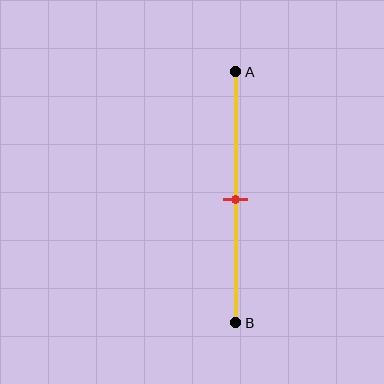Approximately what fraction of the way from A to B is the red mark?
The red mark is approximately 50% of the way from A to B.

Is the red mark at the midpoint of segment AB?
Yes, the mark is approximately at the midpoint.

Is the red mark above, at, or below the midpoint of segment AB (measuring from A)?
The red mark is approximately at the midpoint of segment AB.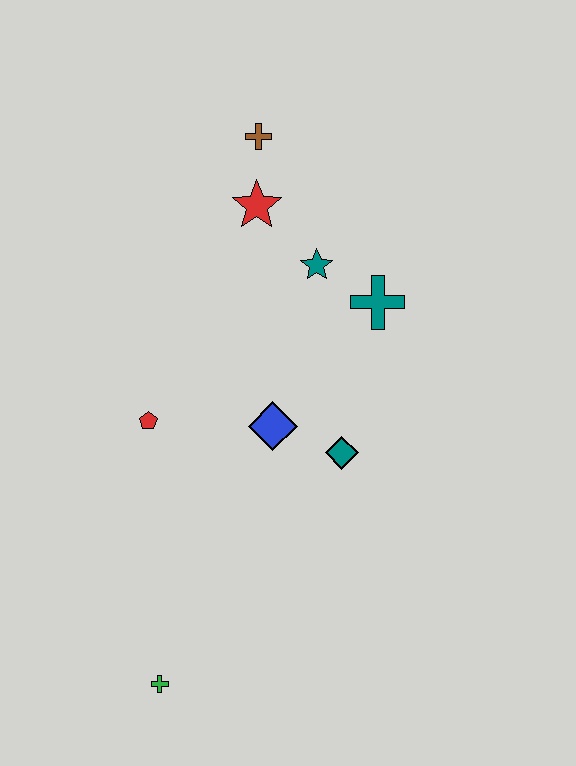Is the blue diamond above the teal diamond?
Yes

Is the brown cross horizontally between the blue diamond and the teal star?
No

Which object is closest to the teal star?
The teal cross is closest to the teal star.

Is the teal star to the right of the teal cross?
No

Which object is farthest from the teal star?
The green cross is farthest from the teal star.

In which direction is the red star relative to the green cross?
The red star is above the green cross.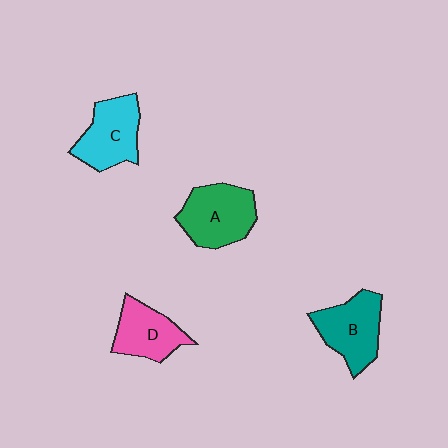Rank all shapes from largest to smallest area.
From largest to smallest: A (green), B (teal), C (cyan), D (pink).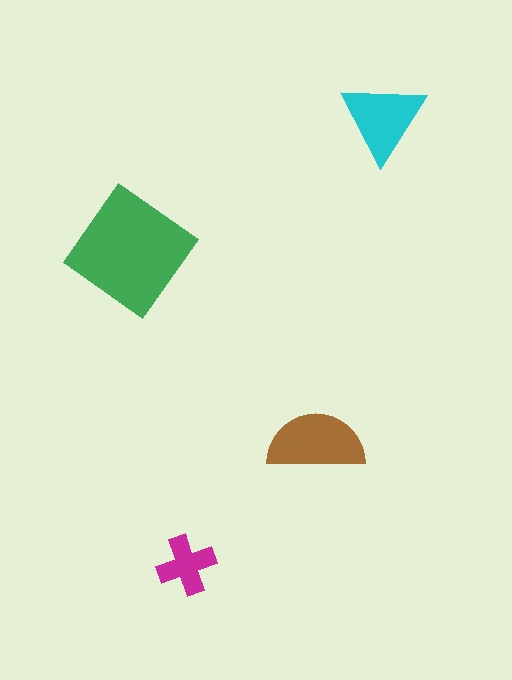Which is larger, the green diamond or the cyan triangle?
The green diamond.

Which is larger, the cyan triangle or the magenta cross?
The cyan triangle.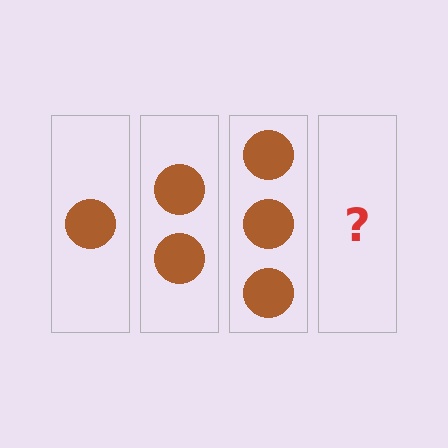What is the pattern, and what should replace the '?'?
The pattern is that each step adds one more circle. The '?' should be 4 circles.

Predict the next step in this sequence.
The next step is 4 circles.